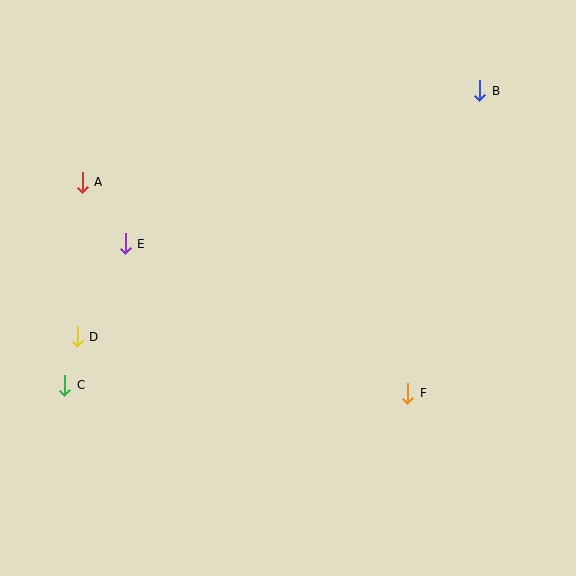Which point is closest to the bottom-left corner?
Point C is closest to the bottom-left corner.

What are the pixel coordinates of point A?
Point A is at (82, 182).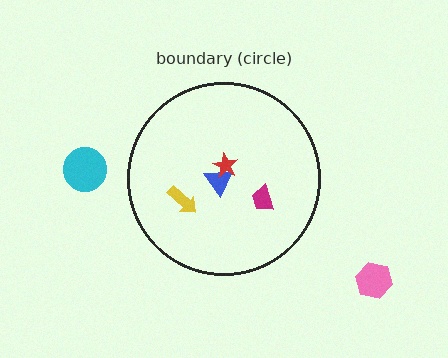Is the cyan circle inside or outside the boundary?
Outside.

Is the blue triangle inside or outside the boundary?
Inside.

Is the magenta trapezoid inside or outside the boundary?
Inside.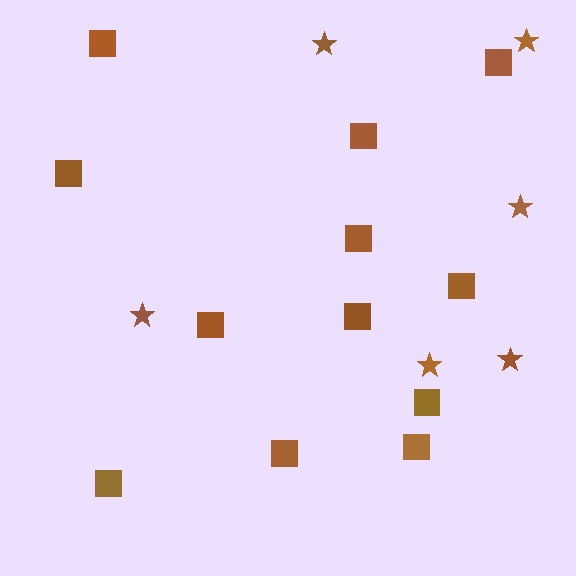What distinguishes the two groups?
There are 2 groups: one group of squares (12) and one group of stars (6).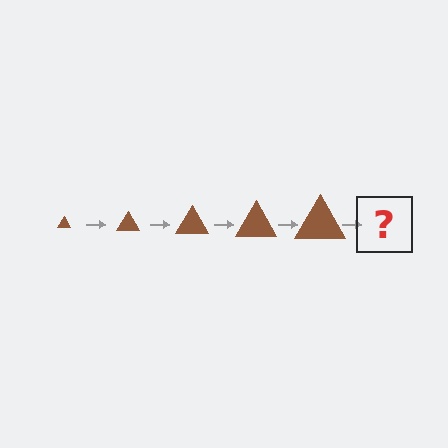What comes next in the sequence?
The next element should be a brown triangle, larger than the previous one.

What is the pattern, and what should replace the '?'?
The pattern is that the triangle gets progressively larger each step. The '?' should be a brown triangle, larger than the previous one.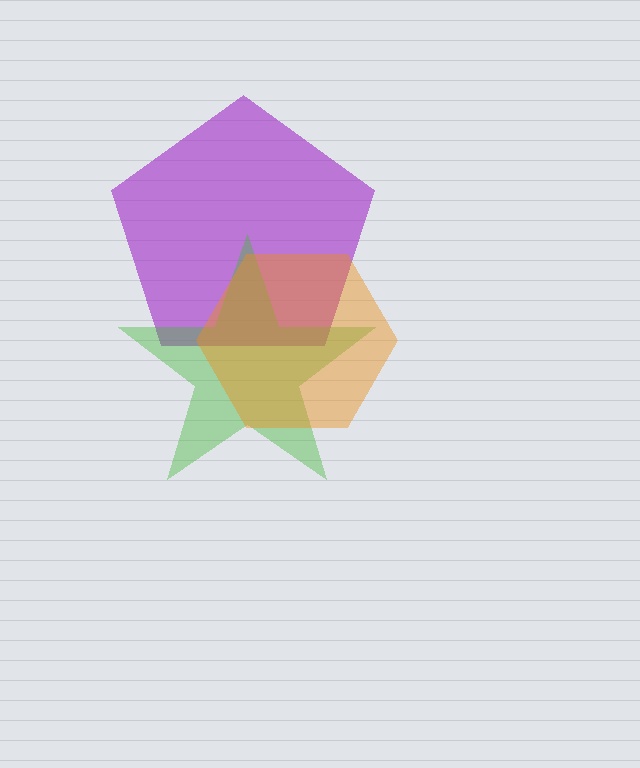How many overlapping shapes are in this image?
There are 3 overlapping shapes in the image.